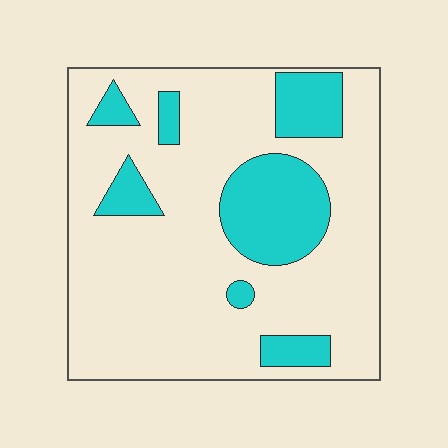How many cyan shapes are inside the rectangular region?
7.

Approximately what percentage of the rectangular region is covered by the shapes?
Approximately 20%.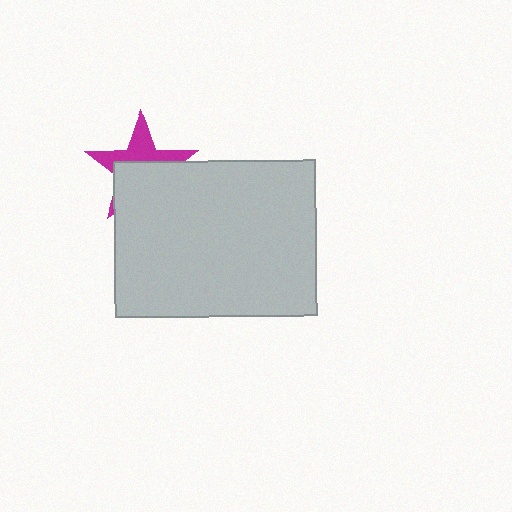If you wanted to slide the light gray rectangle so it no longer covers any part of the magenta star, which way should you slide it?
Slide it down — that is the most direct way to separate the two shapes.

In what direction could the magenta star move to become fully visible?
The magenta star could move up. That would shift it out from behind the light gray rectangle entirely.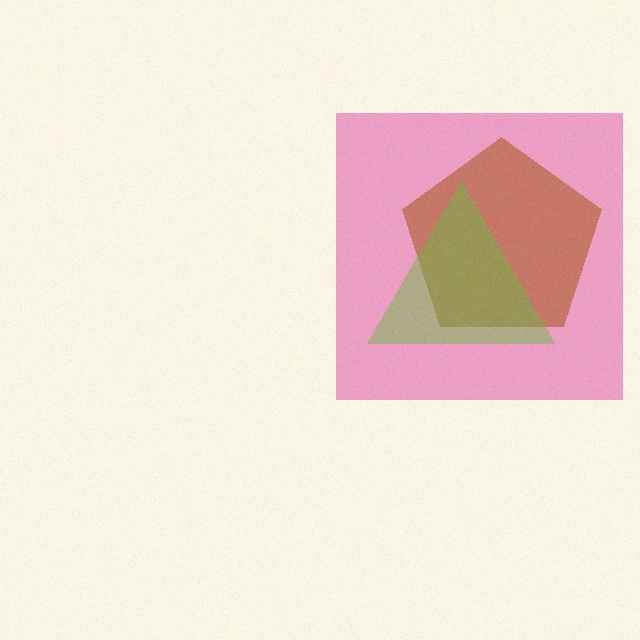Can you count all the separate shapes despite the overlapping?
Yes, there are 3 separate shapes.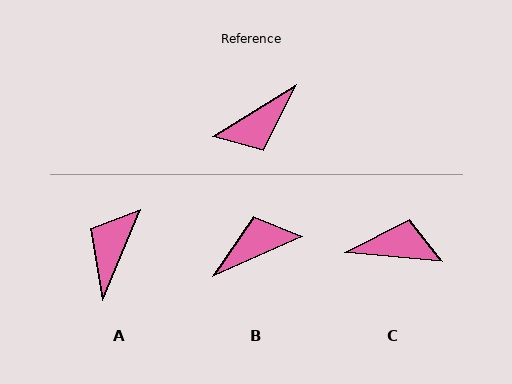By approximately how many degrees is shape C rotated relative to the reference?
Approximately 143 degrees counter-clockwise.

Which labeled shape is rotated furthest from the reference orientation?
B, about 172 degrees away.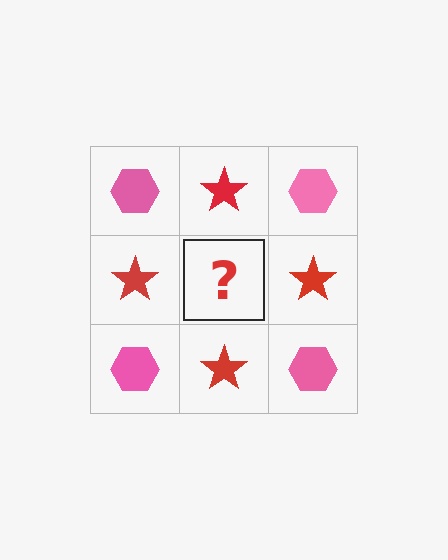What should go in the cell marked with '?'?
The missing cell should contain a pink hexagon.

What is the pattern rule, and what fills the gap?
The rule is that it alternates pink hexagon and red star in a checkerboard pattern. The gap should be filled with a pink hexagon.